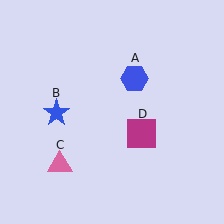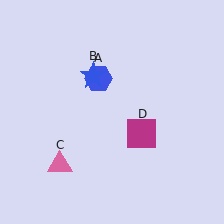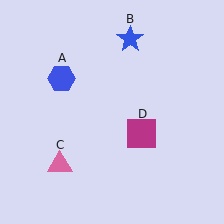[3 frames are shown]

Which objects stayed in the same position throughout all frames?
Pink triangle (object C) and magenta square (object D) remained stationary.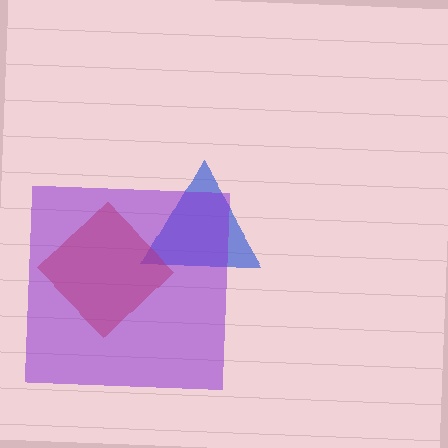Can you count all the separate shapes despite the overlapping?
Yes, there are 3 separate shapes.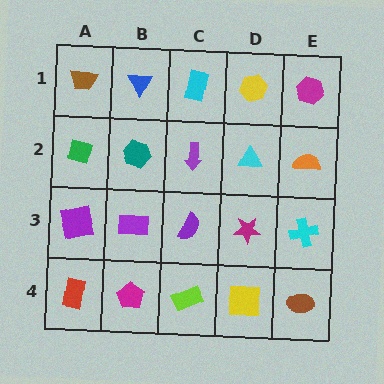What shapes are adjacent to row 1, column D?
A cyan triangle (row 2, column D), a cyan rectangle (row 1, column C), a magenta hexagon (row 1, column E).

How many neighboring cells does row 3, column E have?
3.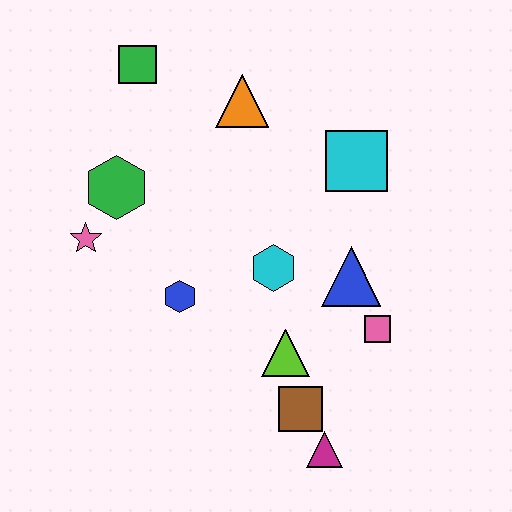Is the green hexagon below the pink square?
No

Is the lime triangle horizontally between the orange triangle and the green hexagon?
No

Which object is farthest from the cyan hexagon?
The green square is farthest from the cyan hexagon.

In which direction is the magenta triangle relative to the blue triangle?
The magenta triangle is below the blue triangle.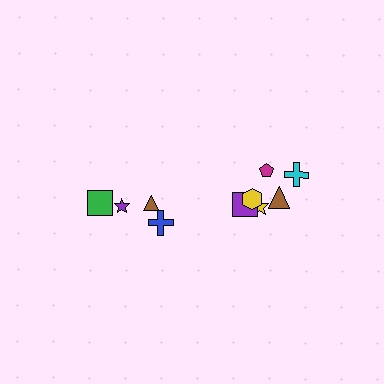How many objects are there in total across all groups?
There are 10 objects.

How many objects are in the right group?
There are 6 objects.